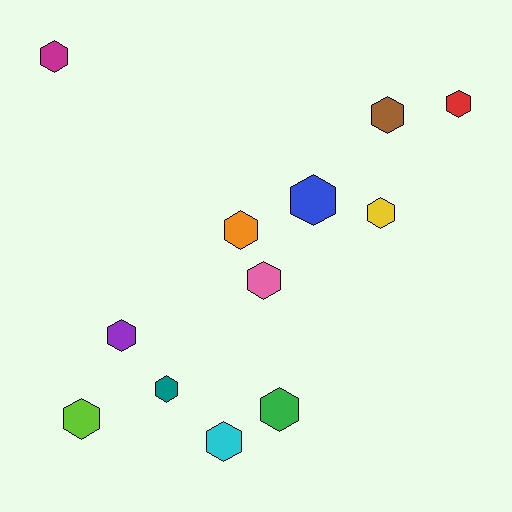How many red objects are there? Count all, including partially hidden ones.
There is 1 red object.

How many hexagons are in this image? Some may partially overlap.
There are 12 hexagons.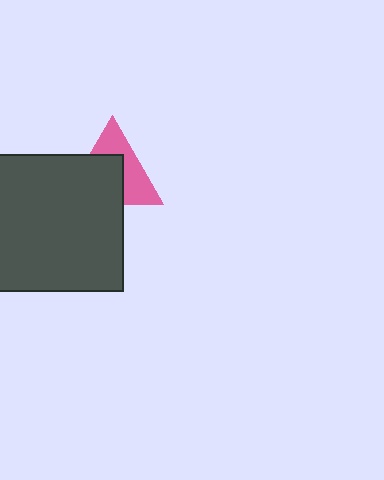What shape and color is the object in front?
The object in front is a dark gray square.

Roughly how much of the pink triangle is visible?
About half of it is visible (roughly 47%).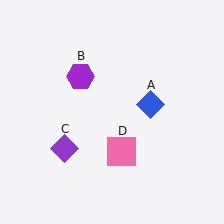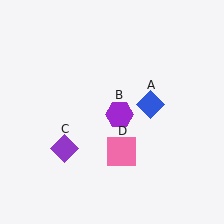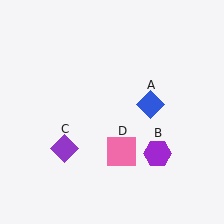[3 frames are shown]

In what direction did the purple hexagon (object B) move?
The purple hexagon (object B) moved down and to the right.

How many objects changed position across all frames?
1 object changed position: purple hexagon (object B).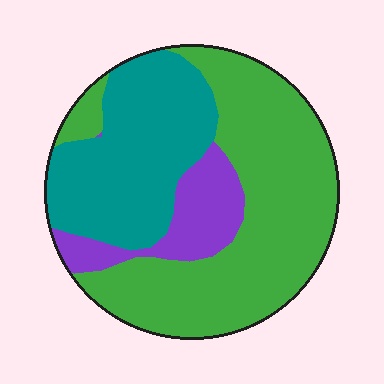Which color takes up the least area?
Purple, at roughly 15%.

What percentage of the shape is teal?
Teal covers around 35% of the shape.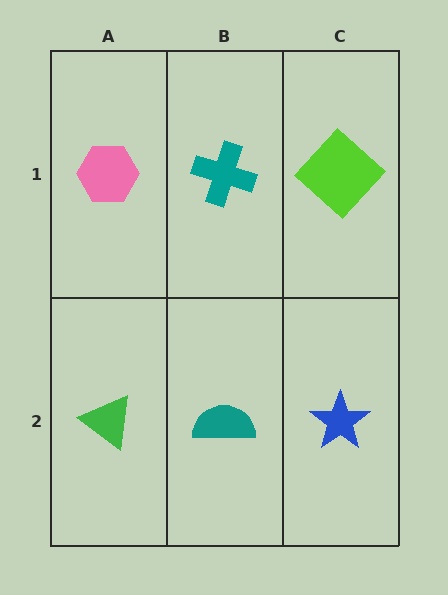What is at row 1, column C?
A lime diamond.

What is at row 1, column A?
A pink hexagon.